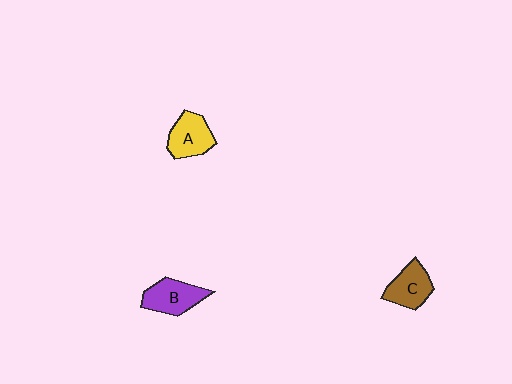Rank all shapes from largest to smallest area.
From largest to smallest: B (purple), A (yellow), C (brown).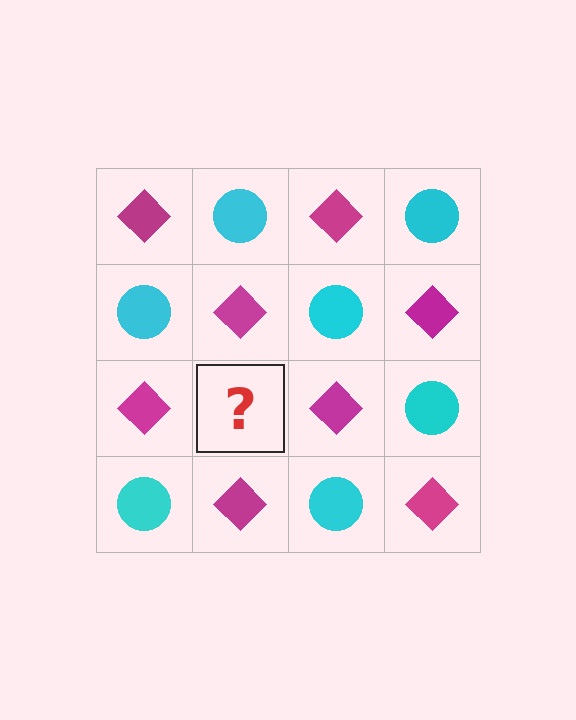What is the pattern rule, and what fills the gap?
The rule is that it alternates magenta diamond and cyan circle in a checkerboard pattern. The gap should be filled with a cyan circle.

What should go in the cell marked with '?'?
The missing cell should contain a cyan circle.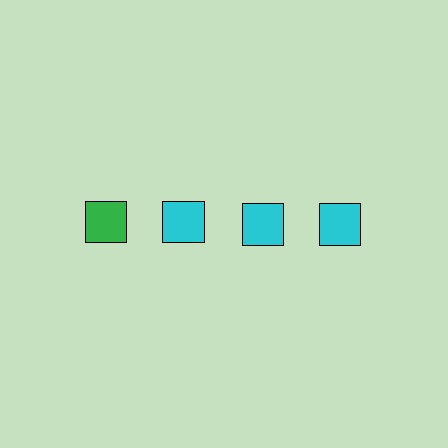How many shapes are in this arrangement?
There are 4 shapes arranged in a grid pattern.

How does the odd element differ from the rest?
It has a different color: green instead of cyan.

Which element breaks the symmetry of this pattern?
The green square in the top row, leftmost column breaks the symmetry. All other shapes are cyan squares.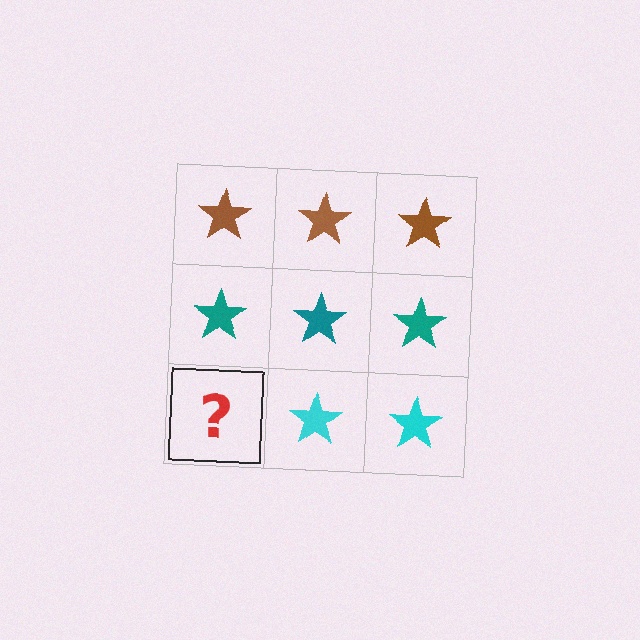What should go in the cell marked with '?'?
The missing cell should contain a cyan star.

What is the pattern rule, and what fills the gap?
The rule is that each row has a consistent color. The gap should be filled with a cyan star.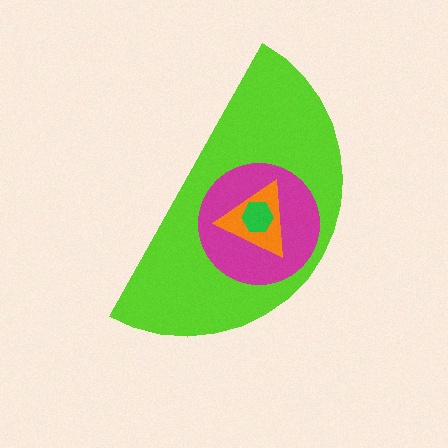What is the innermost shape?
The green hexagon.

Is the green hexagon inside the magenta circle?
Yes.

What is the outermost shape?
The lime semicircle.